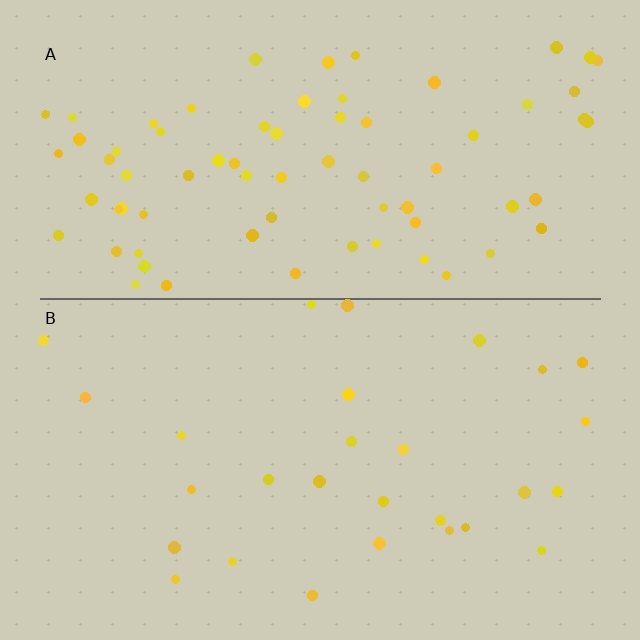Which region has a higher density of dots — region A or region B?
A (the top).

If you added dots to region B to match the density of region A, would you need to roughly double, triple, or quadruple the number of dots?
Approximately triple.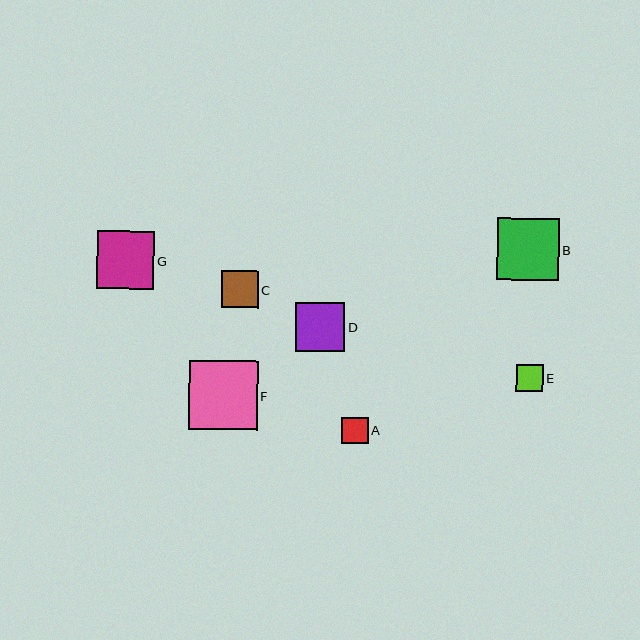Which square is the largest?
Square F is the largest with a size of approximately 69 pixels.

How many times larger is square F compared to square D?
Square F is approximately 1.4 times the size of square D.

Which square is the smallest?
Square A is the smallest with a size of approximately 27 pixels.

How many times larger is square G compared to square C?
Square G is approximately 1.6 times the size of square C.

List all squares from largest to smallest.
From largest to smallest: F, B, G, D, C, E, A.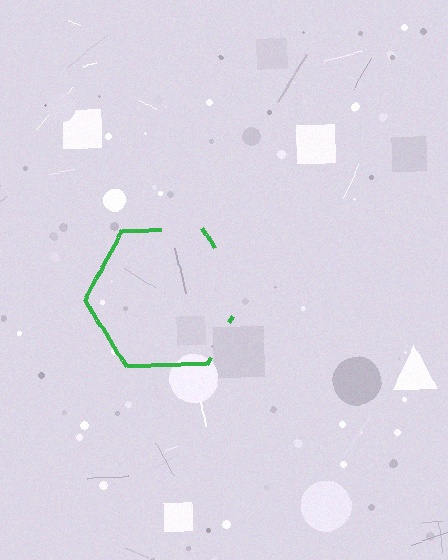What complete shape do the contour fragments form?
The contour fragments form a hexagon.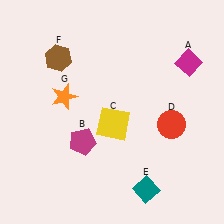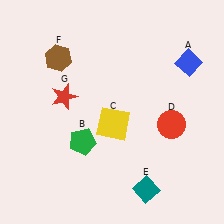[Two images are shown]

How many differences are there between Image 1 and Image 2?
There are 3 differences between the two images.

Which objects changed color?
A changed from magenta to blue. B changed from magenta to green. G changed from orange to red.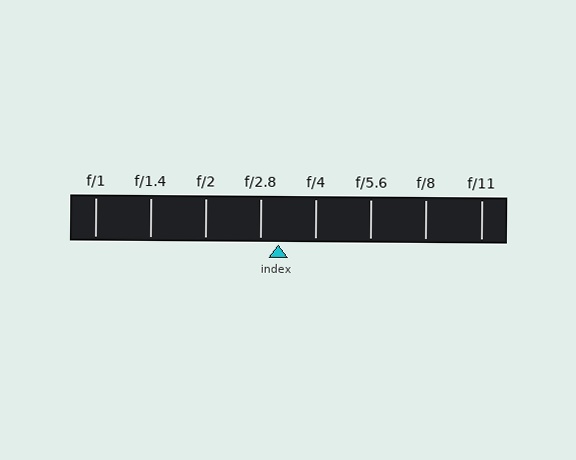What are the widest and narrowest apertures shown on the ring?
The widest aperture shown is f/1 and the narrowest is f/11.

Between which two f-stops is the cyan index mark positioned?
The index mark is between f/2.8 and f/4.